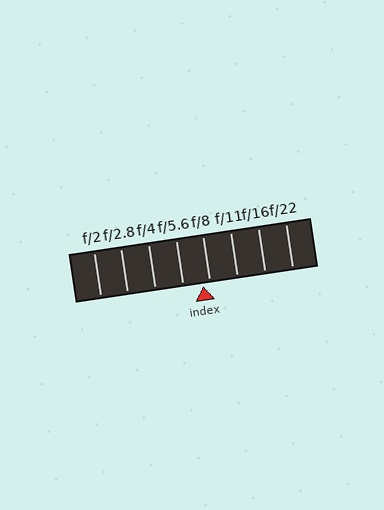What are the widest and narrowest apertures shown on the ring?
The widest aperture shown is f/2 and the narrowest is f/22.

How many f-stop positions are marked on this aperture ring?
There are 8 f-stop positions marked.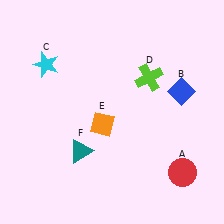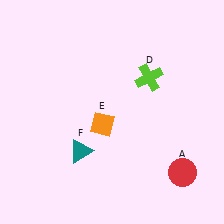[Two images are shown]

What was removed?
The cyan star (C), the blue diamond (B) were removed in Image 2.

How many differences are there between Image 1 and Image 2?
There are 2 differences between the two images.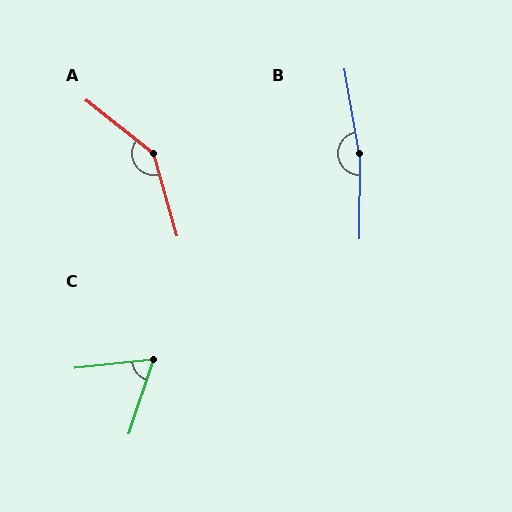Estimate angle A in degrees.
Approximately 145 degrees.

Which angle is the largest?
B, at approximately 170 degrees.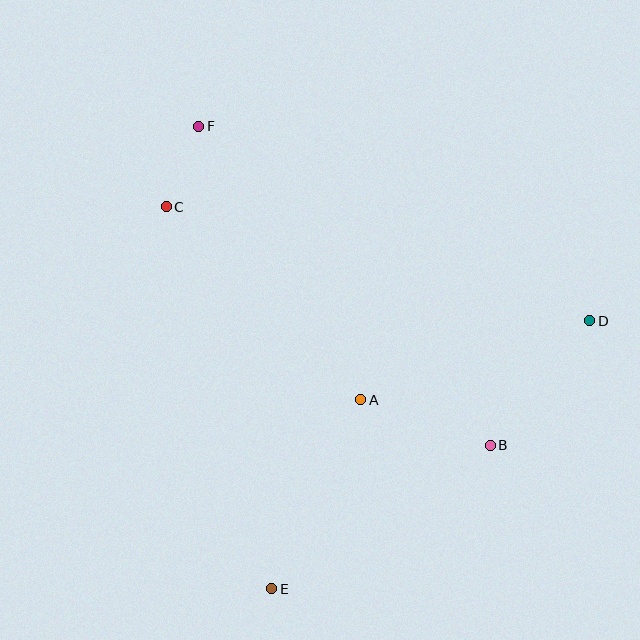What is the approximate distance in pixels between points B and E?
The distance between B and E is approximately 261 pixels.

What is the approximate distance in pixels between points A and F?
The distance between A and F is approximately 318 pixels.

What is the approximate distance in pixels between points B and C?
The distance between B and C is approximately 402 pixels.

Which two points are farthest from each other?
Points E and F are farthest from each other.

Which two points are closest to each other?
Points C and F are closest to each other.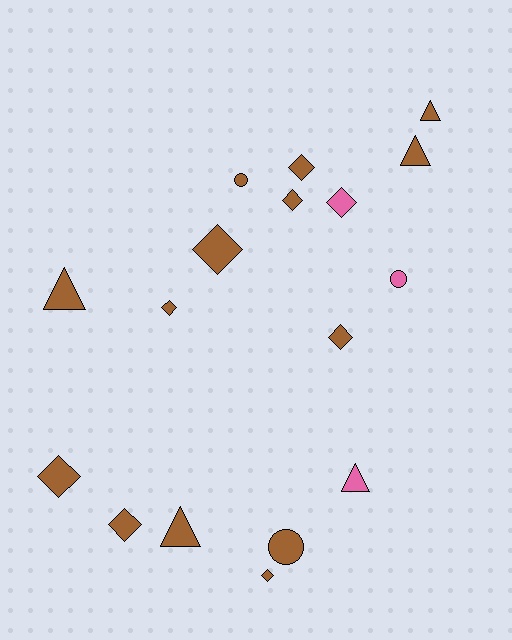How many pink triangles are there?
There is 1 pink triangle.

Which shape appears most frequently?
Diamond, with 9 objects.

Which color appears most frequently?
Brown, with 14 objects.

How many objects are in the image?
There are 17 objects.